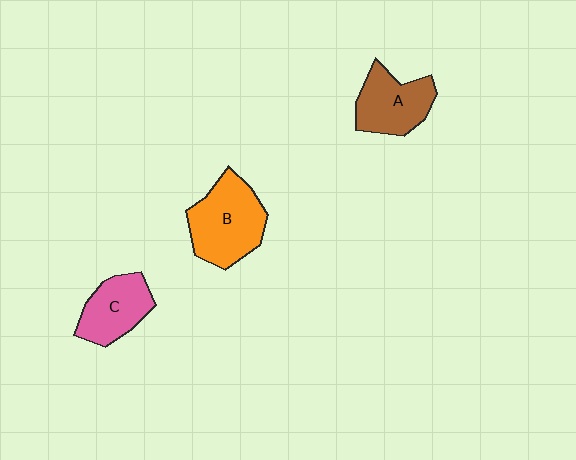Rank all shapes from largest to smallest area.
From largest to smallest: B (orange), A (brown), C (pink).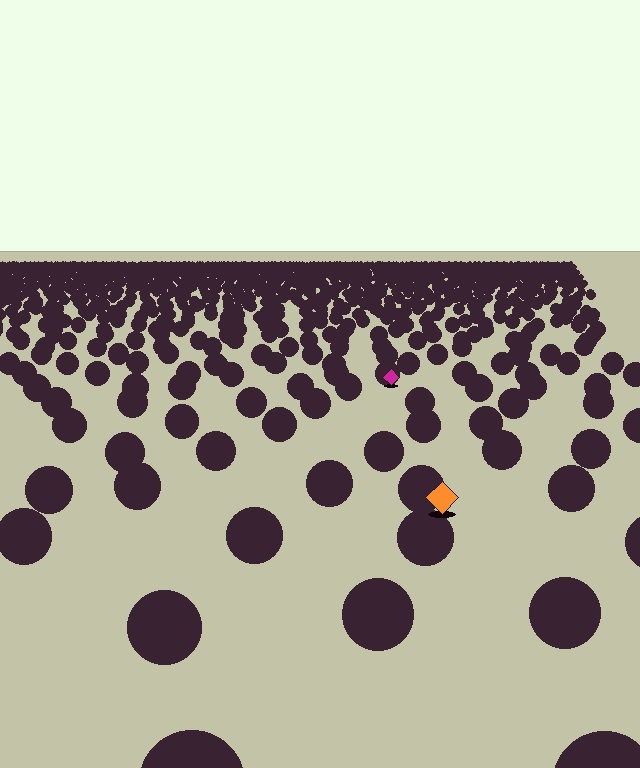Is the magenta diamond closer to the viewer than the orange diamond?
No. The orange diamond is closer — you can tell from the texture gradient: the ground texture is coarser near it.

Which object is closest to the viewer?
The orange diamond is closest. The texture marks near it are larger and more spread out.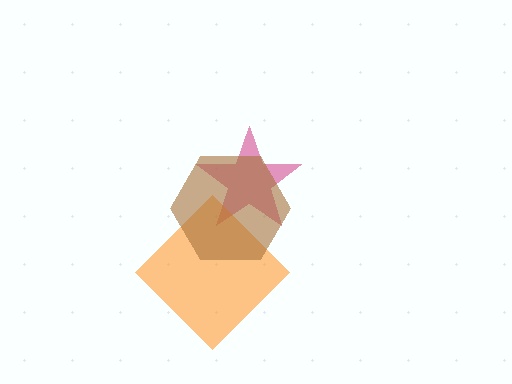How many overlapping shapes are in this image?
There are 3 overlapping shapes in the image.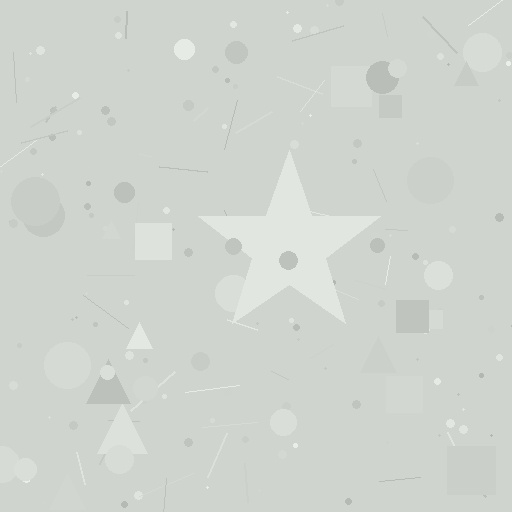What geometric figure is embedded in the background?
A star is embedded in the background.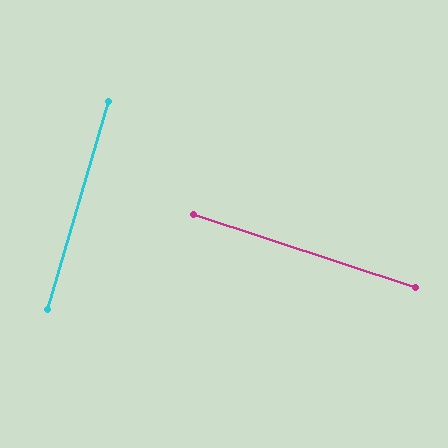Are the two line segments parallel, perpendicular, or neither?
Perpendicular — they meet at approximately 88°.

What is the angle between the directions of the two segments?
Approximately 88 degrees.